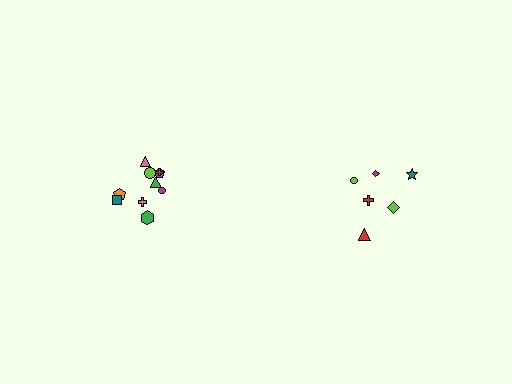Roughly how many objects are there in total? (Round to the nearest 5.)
Roughly 15 objects in total.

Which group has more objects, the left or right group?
The left group.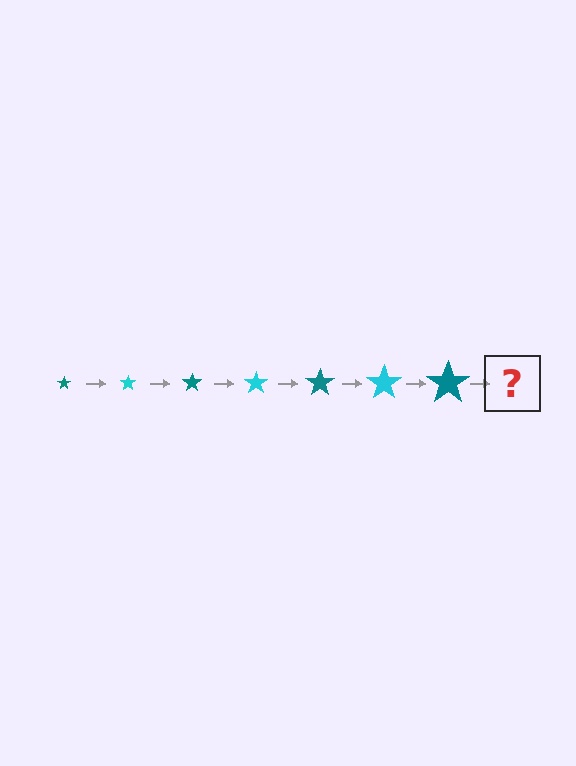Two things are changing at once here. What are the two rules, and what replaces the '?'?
The two rules are that the star grows larger each step and the color cycles through teal and cyan. The '?' should be a cyan star, larger than the previous one.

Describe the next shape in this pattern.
It should be a cyan star, larger than the previous one.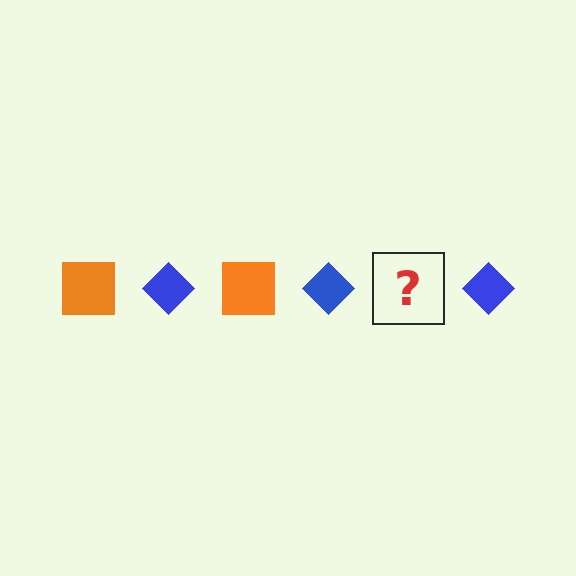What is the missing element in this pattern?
The missing element is an orange square.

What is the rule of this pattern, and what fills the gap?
The rule is that the pattern alternates between orange square and blue diamond. The gap should be filled with an orange square.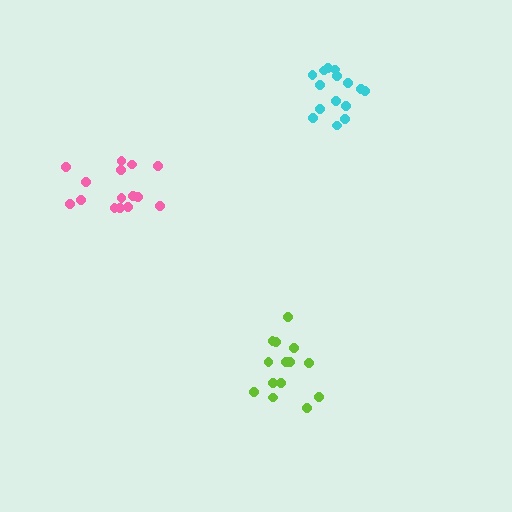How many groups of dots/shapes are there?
There are 3 groups.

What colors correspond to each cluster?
The clusters are colored: cyan, pink, lime.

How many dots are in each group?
Group 1: 15 dots, Group 2: 15 dots, Group 3: 14 dots (44 total).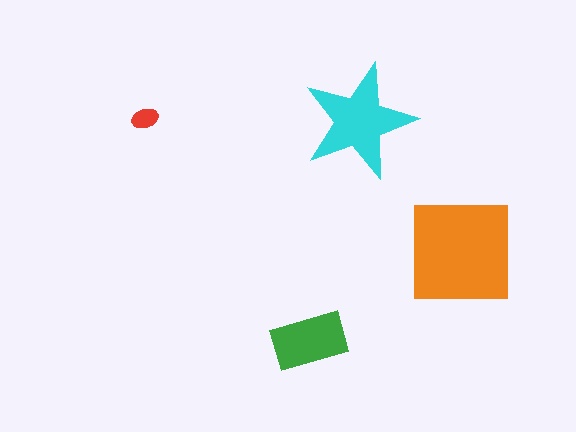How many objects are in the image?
There are 4 objects in the image.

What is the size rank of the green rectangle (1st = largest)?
3rd.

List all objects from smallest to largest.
The red ellipse, the green rectangle, the cyan star, the orange square.